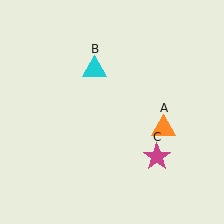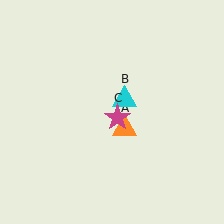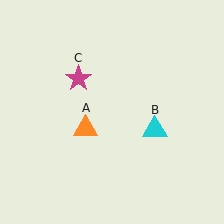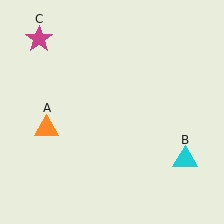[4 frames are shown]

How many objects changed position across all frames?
3 objects changed position: orange triangle (object A), cyan triangle (object B), magenta star (object C).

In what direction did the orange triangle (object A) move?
The orange triangle (object A) moved left.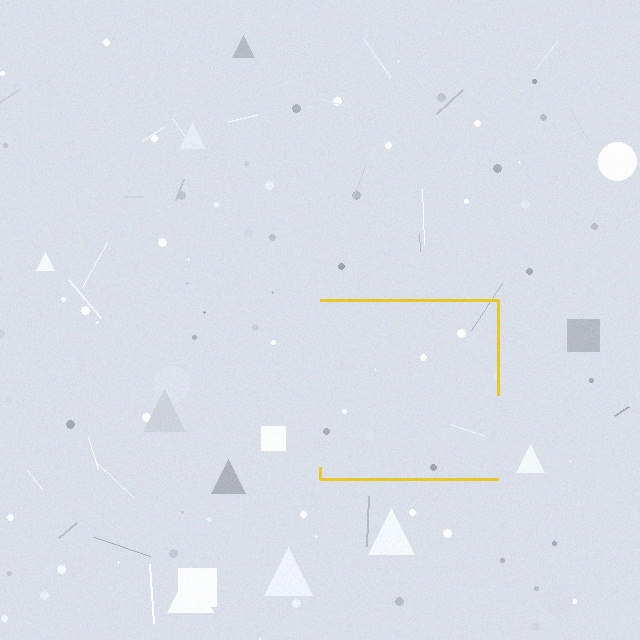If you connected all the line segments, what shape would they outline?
They would outline a square.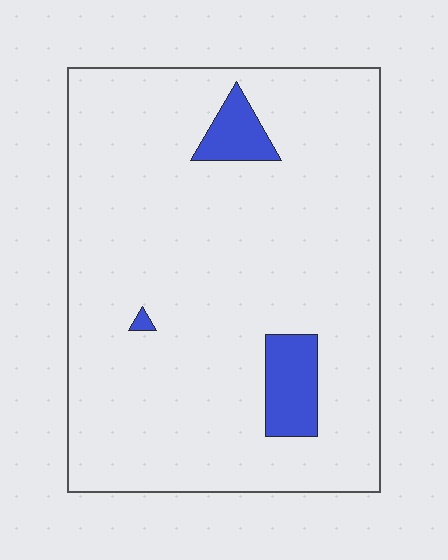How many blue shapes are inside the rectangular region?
3.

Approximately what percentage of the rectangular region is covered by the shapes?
Approximately 5%.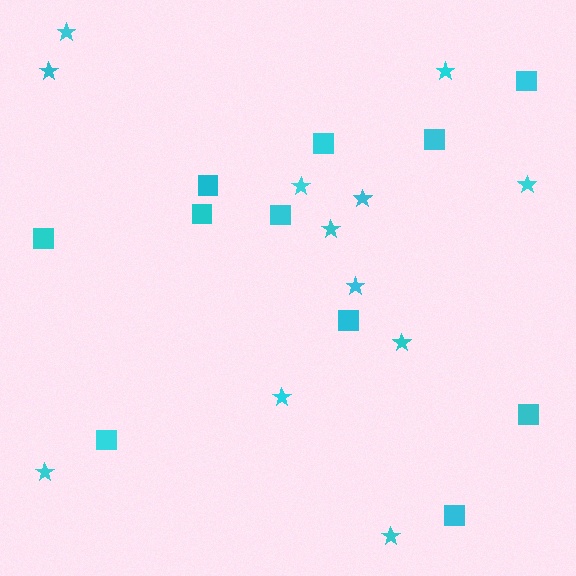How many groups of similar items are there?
There are 2 groups: one group of squares (11) and one group of stars (12).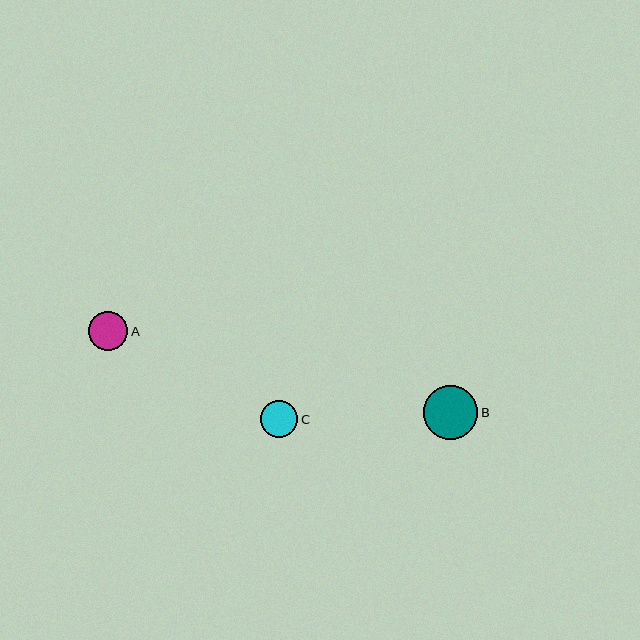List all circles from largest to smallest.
From largest to smallest: B, A, C.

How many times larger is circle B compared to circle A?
Circle B is approximately 1.4 times the size of circle A.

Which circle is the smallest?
Circle C is the smallest with a size of approximately 37 pixels.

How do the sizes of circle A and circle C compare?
Circle A and circle C are approximately the same size.